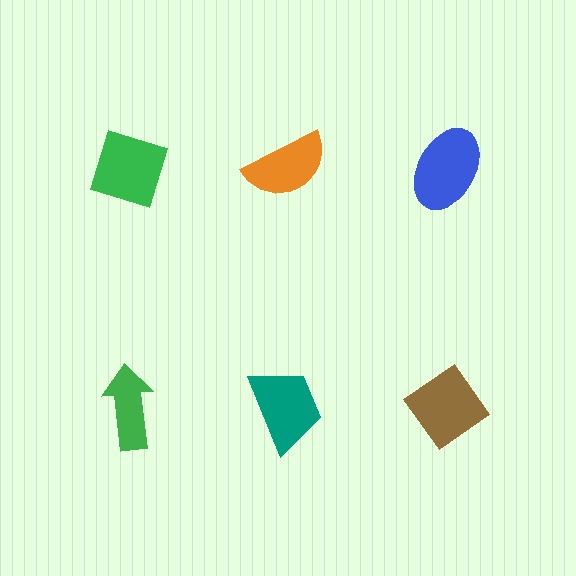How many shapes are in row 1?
3 shapes.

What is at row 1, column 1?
A green diamond.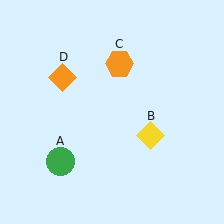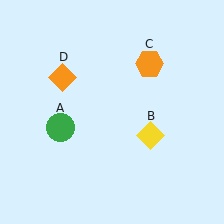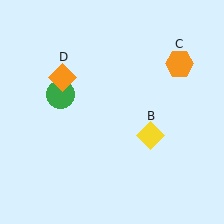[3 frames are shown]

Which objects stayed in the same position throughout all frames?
Yellow diamond (object B) and orange diamond (object D) remained stationary.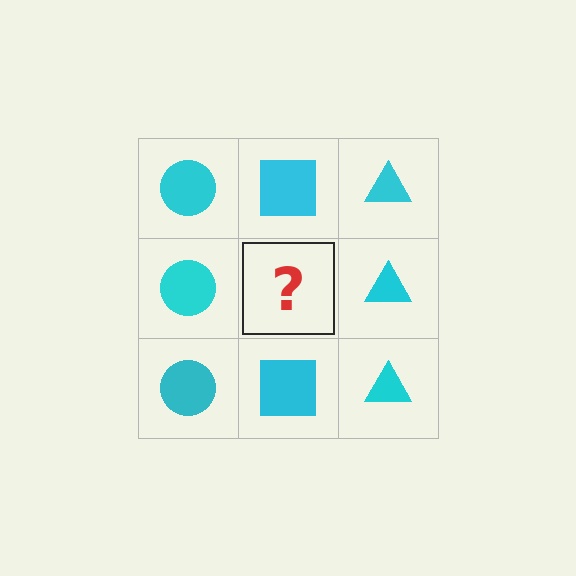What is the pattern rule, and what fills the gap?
The rule is that each column has a consistent shape. The gap should be filled with a cyan square.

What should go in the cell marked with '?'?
The missing cell should contain a cyan square.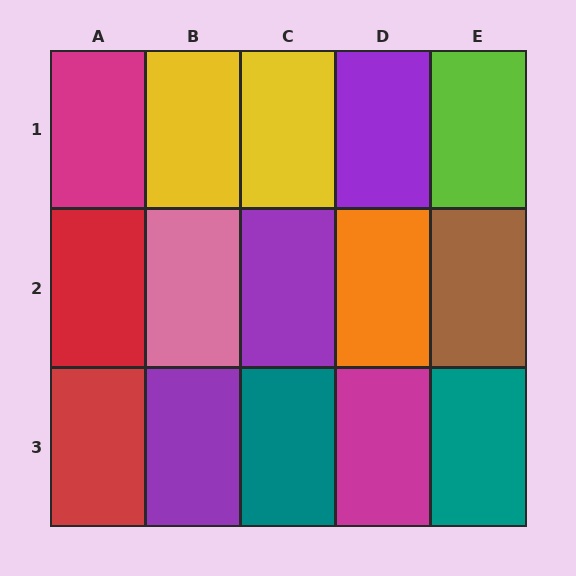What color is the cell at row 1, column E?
Lime.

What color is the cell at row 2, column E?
Brown.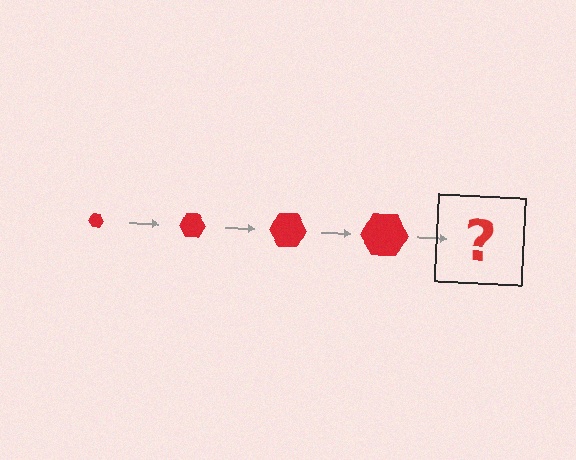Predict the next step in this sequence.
The next step is a red hexagon, larger than the previous one.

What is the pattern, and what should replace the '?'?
The pattern is that the hexagon gets progressively larger each step. The '?' should be a red hexagon, larger than the previous one.